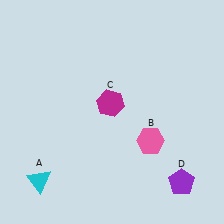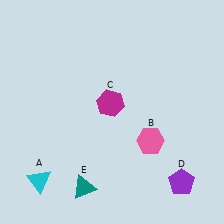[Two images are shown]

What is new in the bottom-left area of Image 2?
A teal triangle (E) was added in the bottom-left area of Image 2.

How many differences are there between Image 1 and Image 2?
There is 1 difference between the two images.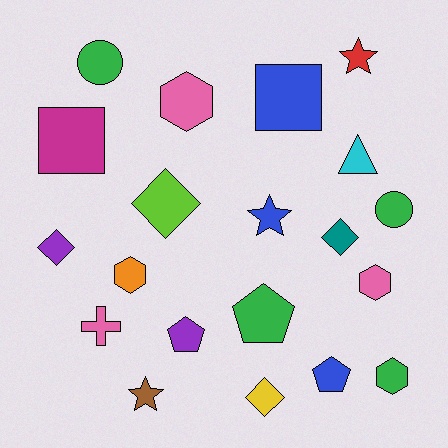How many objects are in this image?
There are 20 objects.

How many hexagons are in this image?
There are 4 hexagons.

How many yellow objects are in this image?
There is 1 yellow object.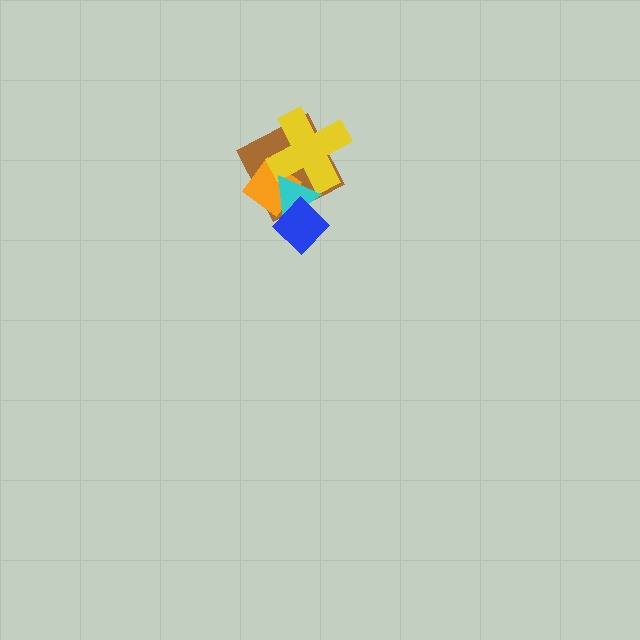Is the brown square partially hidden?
Yes, it is partially covered by another shape.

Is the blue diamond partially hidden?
No, no other shape covers it.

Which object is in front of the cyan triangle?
The blue diamond is in front of the cyan triangle.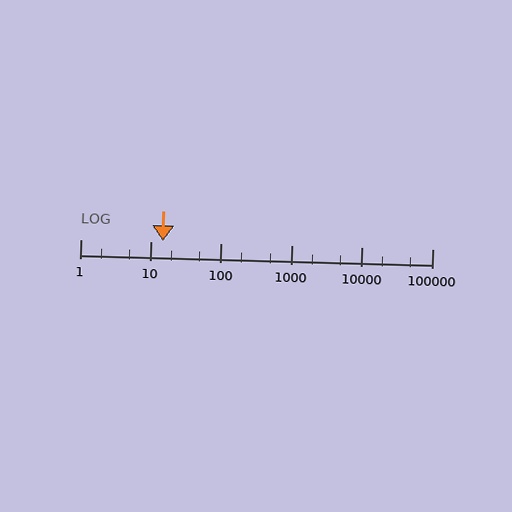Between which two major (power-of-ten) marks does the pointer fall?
The pointer is between 10 and 100.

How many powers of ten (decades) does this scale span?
The scale spans 5 decades, from 1 to 100000.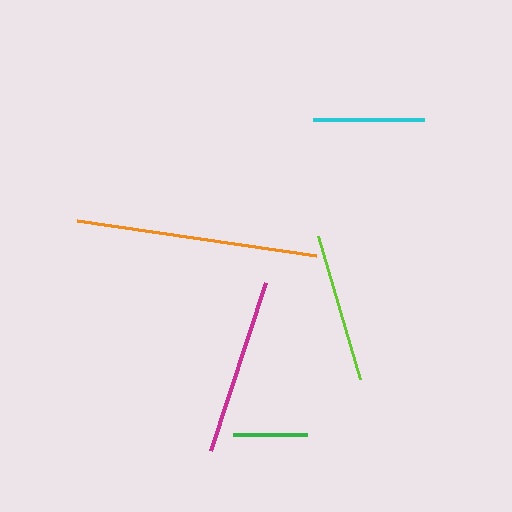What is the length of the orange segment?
The orange segment is approximately 242 pixels long.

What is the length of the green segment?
The green segment is approximately 74 pixels long.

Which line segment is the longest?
The orange line is the longest at approximately 242 pixels.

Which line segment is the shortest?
The green line is the shortest at approximately 74 pixels.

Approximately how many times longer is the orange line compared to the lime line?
The orange line is approximately 1.6 times the length of the lime line.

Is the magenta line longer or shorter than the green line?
The magenta line is longer than the green line.